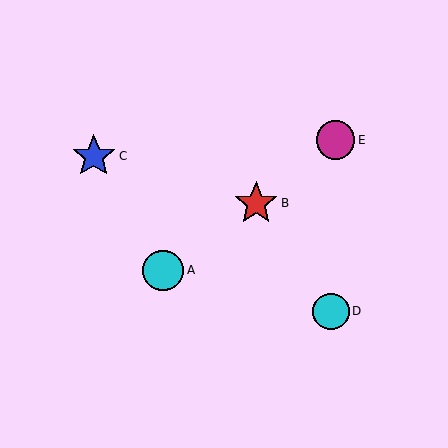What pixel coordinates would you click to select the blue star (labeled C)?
Click at (94, 156) to select the blue star C.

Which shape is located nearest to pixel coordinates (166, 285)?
The cyan circle (labeled A) at (163, 270) is nearest to that location.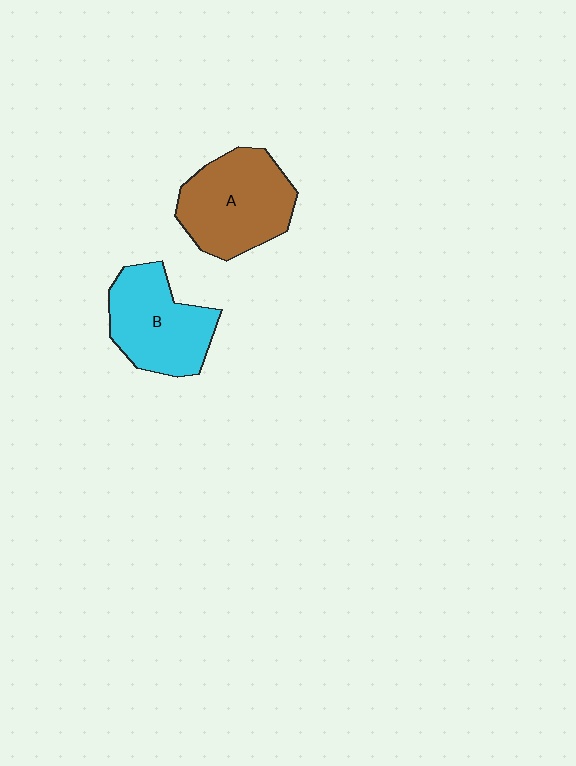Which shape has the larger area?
Shape A (brown).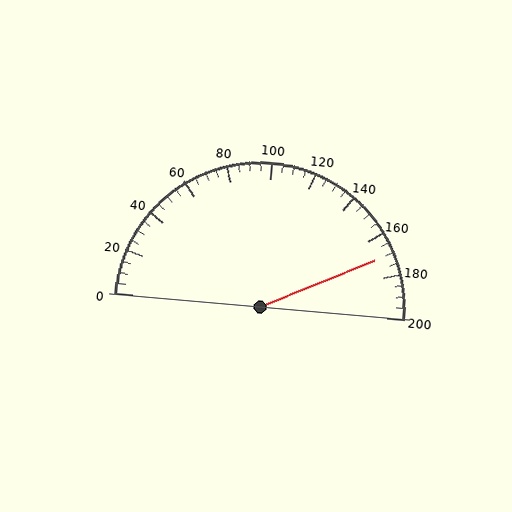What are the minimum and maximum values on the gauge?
The gauge ranges from 0 to 200.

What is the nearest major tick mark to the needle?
The nearest major tick mark is 160.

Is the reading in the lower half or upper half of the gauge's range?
The reading is in the upper half of the range (0 to 200).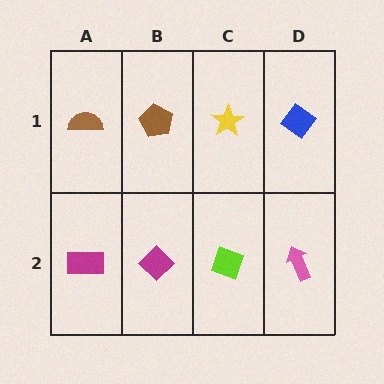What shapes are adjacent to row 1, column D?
A pink arrow (row 2, column D), a yellow star (row 1, column C).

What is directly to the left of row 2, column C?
A magenta diamond.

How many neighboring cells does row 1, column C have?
3.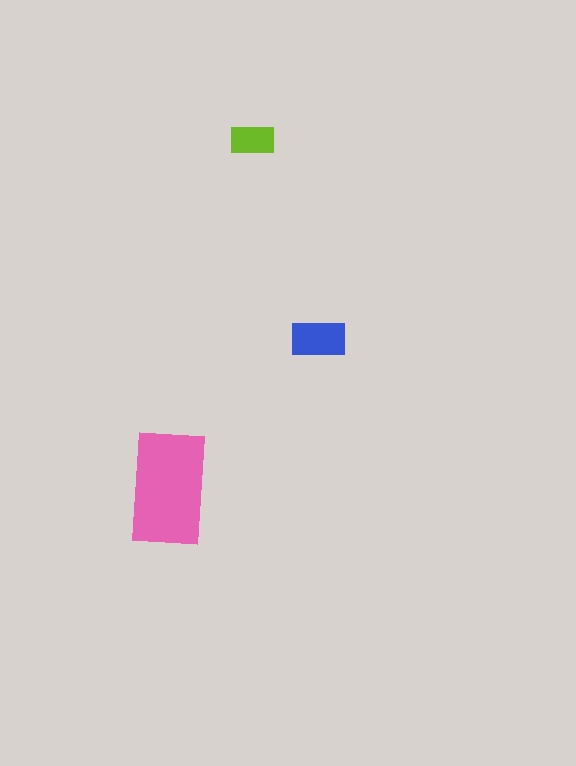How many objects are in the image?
There are 3 objects in the image.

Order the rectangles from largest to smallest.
the pink one, the blue one, the lime one.